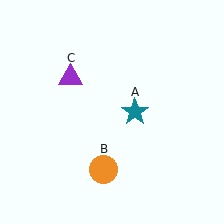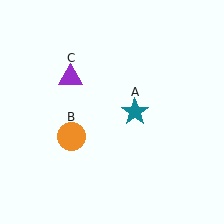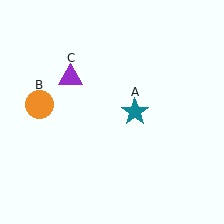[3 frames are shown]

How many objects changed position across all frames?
1 object changed position: orange circle (object B).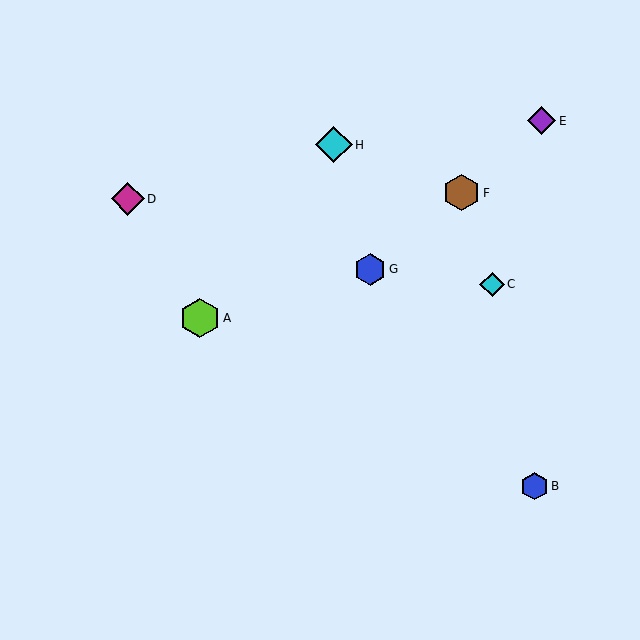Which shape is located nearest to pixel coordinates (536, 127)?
The purple diamond (labeled E) at (542, 121) is nearest to that location.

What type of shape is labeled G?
Shape G is a blue hexagon.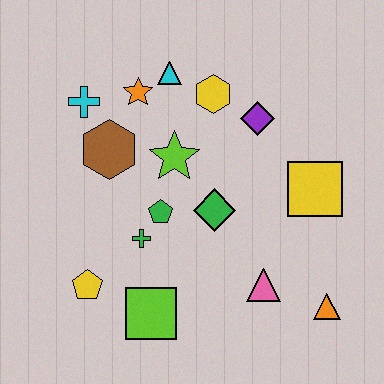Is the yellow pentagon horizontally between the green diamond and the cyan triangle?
No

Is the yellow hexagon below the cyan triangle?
Yes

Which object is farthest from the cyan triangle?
The orange triangle is farthest from the cyan triangle.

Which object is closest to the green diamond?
The green pentagon is closest to the green diamond.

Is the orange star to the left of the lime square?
Yes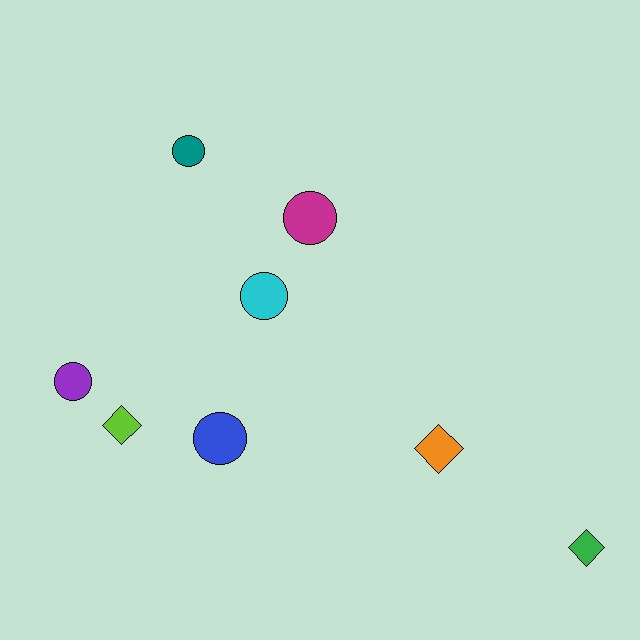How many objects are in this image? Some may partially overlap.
There are 8 objects.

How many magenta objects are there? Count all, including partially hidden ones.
There is 1 magenta object.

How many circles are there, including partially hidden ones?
There are 5 circles.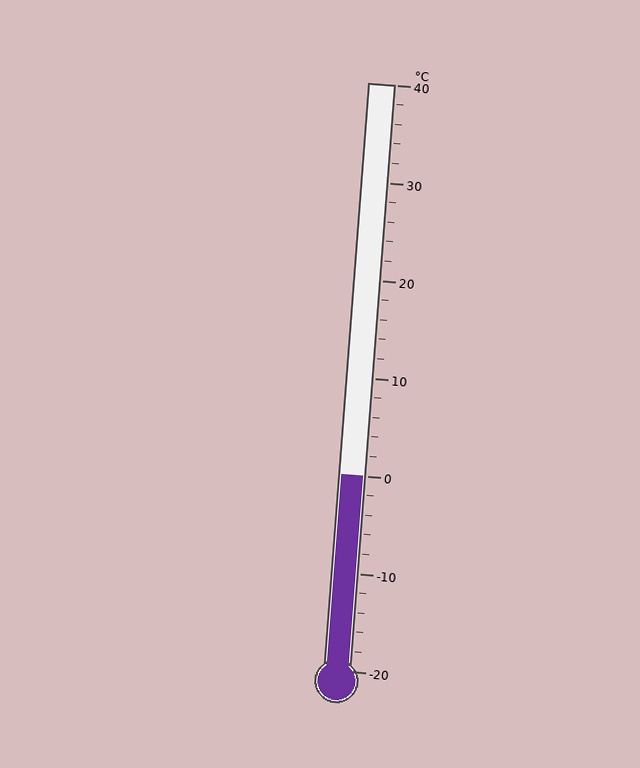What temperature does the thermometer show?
The thermometer shows approximately 0°C.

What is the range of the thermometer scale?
The thermometer scale ranges from -20°C to 40°C.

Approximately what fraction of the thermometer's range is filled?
The thermometer is filled to approximately 35% of its range.